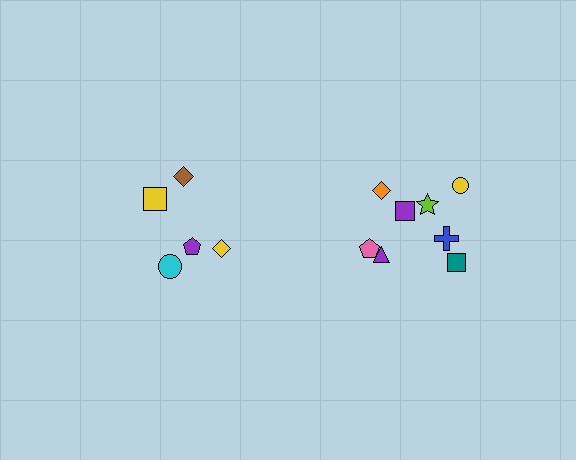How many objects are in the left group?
There are 5 objects.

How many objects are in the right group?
There are 8 objects.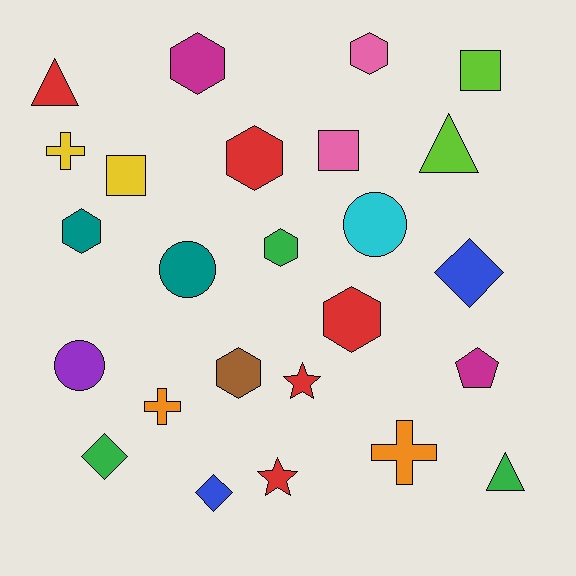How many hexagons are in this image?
There are 7 hexagons.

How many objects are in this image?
There are 25 objects.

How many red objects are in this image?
There are 5 red objects.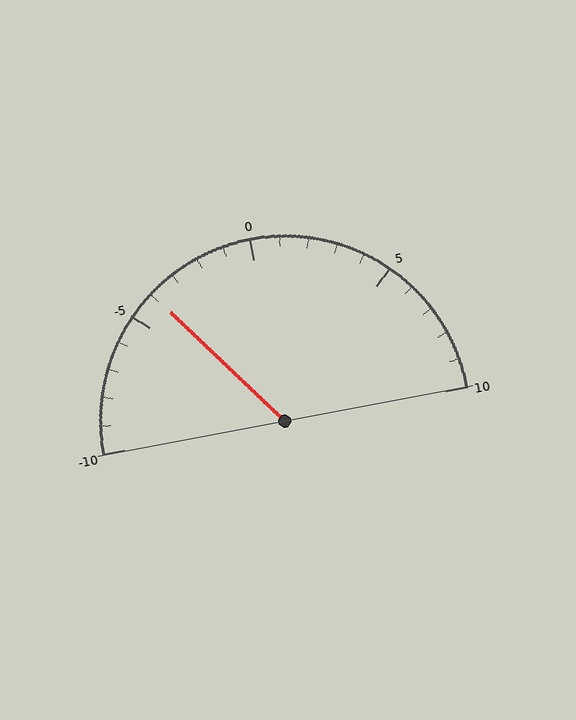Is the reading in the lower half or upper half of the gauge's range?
The reading is in the lower half of the range (-10 to 10).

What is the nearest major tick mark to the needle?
The nearest major tick mark is -5.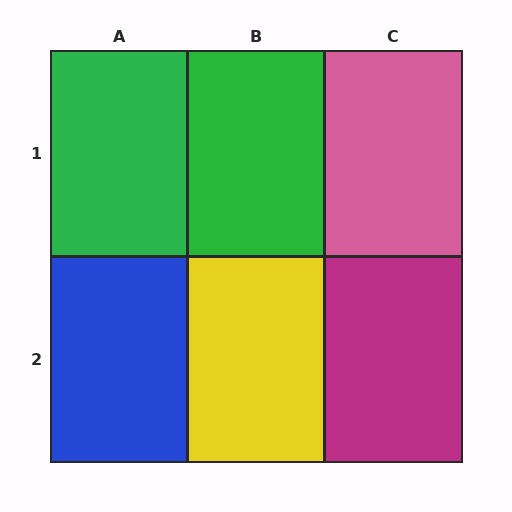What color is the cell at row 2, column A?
Blue.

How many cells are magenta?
1 cell is magenta.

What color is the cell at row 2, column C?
Magenta.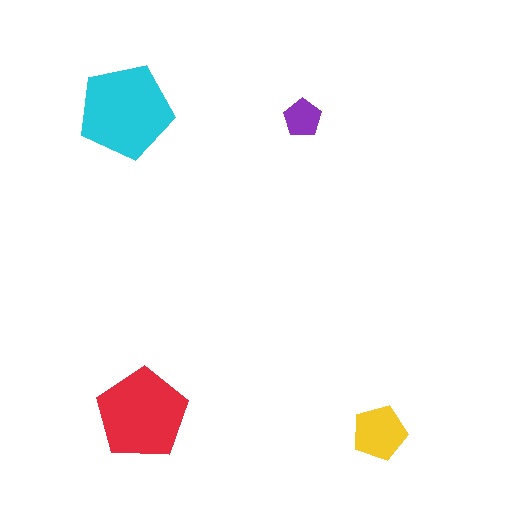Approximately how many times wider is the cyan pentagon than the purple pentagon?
About 2.5 times wider.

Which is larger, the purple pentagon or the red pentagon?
The red one.